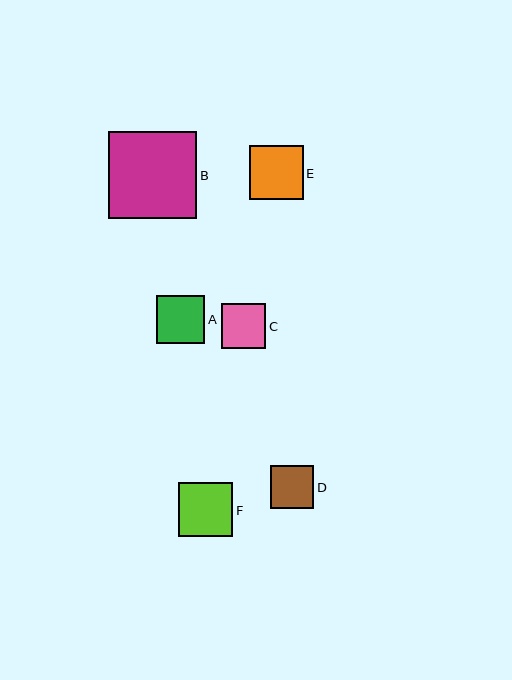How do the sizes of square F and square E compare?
Square F and square E are approximately the same size.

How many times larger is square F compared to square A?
Square F is approximately 1.1 times the size of square A.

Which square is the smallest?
Square D is the smallest with a size of approximately 43 pixels.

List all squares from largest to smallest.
From largest to smallest: B, F, E, A, C, D.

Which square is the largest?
Square B is the largest with a size of approximately 88 pixels.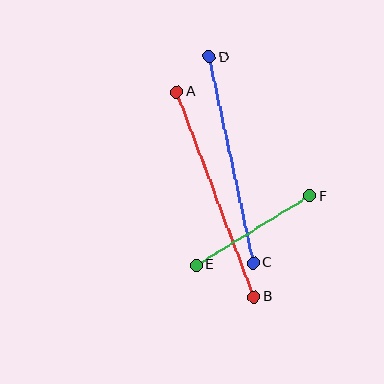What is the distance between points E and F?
The distance is approximately 133 pixels.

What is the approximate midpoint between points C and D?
The midpoint is at approximately (231, 160) pixels.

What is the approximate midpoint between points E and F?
The midpoint is at approximately (253, 231) pixels.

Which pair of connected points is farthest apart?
Points A and B are farthest apart.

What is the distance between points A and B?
The distance is approximately 219 pixels.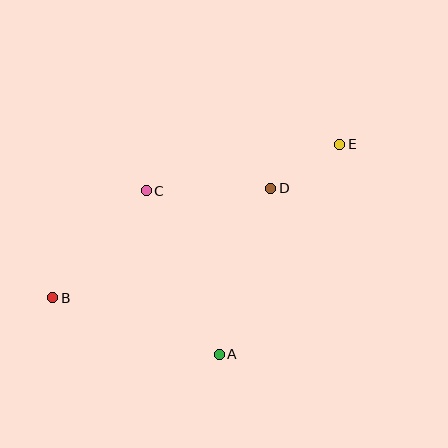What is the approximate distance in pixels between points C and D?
The distance between C and D is approximately 124 pixels.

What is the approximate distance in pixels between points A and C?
The distance between A and C is approximately 179 pixels.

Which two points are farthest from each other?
Points B and E are farthest from each other.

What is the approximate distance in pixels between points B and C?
The distance between B and C is approximately 142 pixels.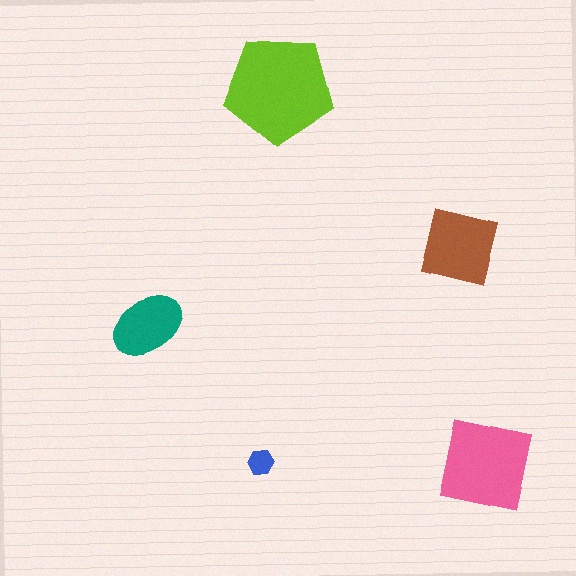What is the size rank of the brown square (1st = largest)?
3rd.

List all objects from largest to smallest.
The lime pentagon, the pink square, the brown square, the teal ellipse, the blue hexagon.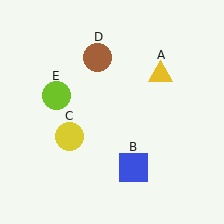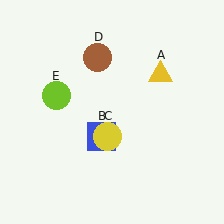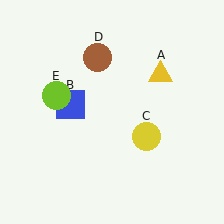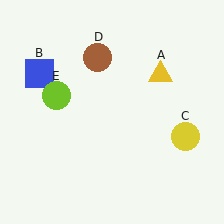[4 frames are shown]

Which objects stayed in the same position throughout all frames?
Yellow triangle (object A) and brown circle (object D) and lime circle (object E) remained stationary.